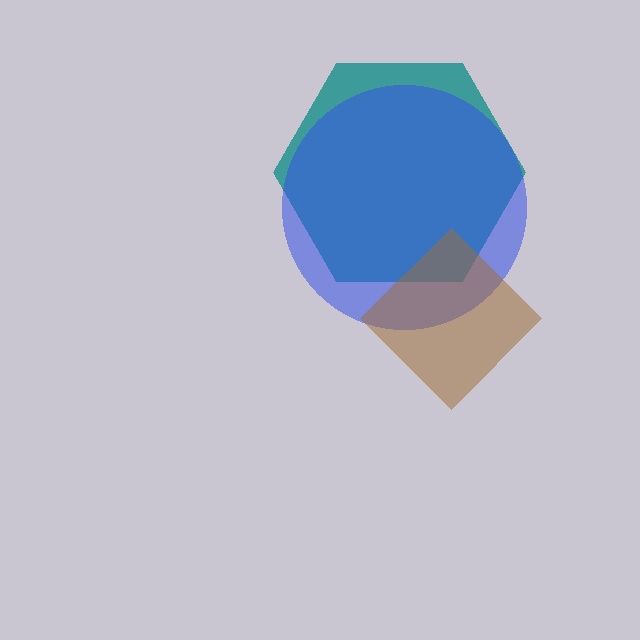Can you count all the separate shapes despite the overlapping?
Yes, there are 3 separate shapes.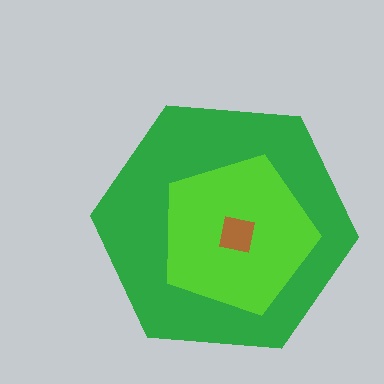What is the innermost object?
The brown square.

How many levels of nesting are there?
3.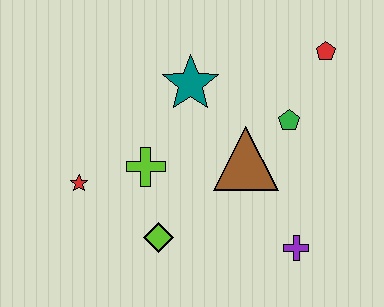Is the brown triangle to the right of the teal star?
Yes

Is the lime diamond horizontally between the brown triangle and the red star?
Yes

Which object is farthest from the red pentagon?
The red star is farthest from the red pentagon.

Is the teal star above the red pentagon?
No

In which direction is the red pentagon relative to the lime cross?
The red pentagon is to the right of the lime cross.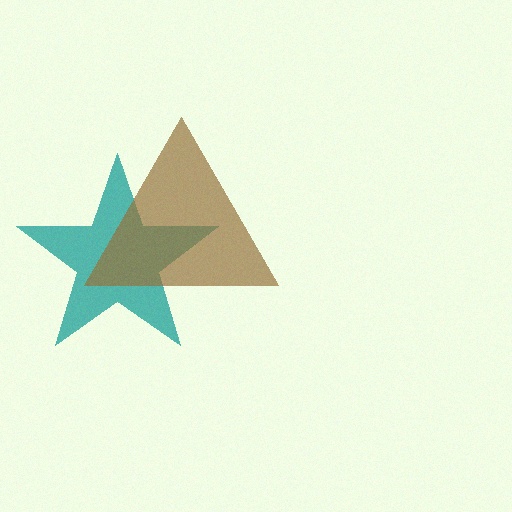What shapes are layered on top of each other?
The layered shapes are: a teal star, a brown triangle.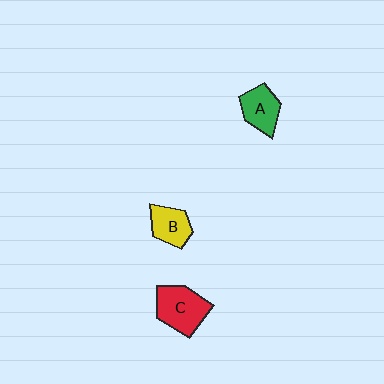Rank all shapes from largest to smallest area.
From largest to smallest: C (red), A (green), B (yellow).